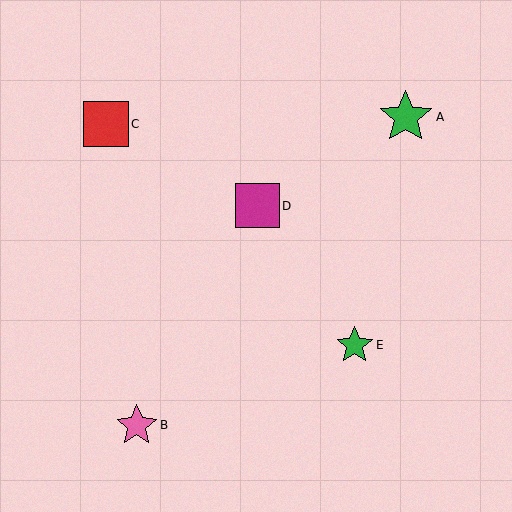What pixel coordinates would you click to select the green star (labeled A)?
Click at (406, 117) to select the green star A.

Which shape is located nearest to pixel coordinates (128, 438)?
The pink star (labeled B) at (137, 425) is nearest to that location.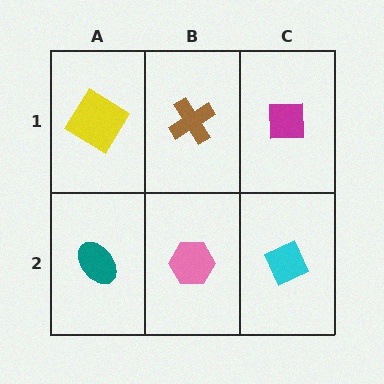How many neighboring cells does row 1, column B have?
3.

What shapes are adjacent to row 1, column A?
A teal ellipse (row 2, column A), a brown cross (row 1, column B).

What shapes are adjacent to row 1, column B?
A pink hexagon (row 2, column B), a yellow diamond (row 1, column A), a magenta square (row 1, column C).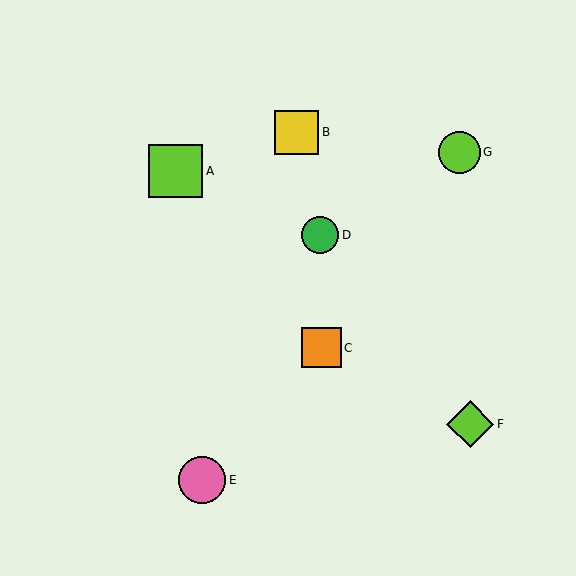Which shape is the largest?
The lime square (labeled A) is the largest.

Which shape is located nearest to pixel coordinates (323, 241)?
The green circle (labeled D) at (320, 235) is nearest to that location.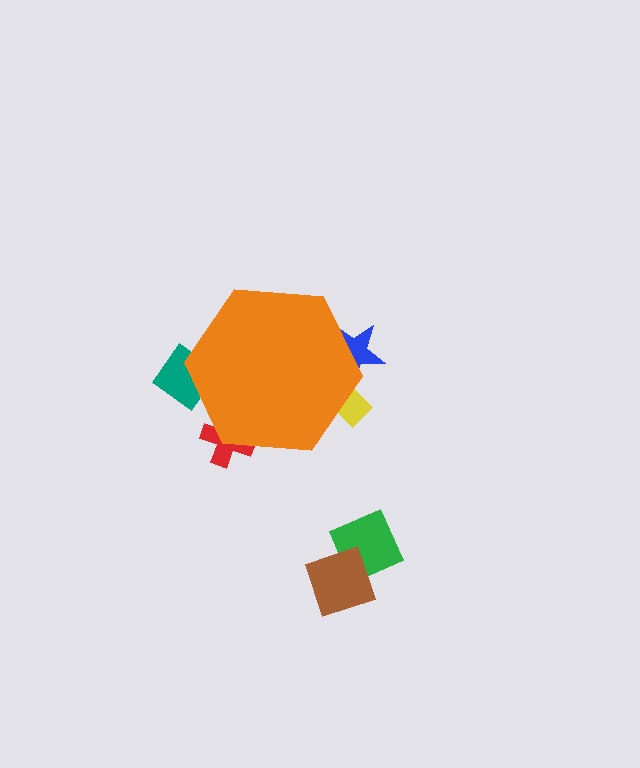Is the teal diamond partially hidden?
Yes, the teal diamond is partially hidden behind the orange hexagon.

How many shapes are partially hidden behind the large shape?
4 shapes are partially hidden.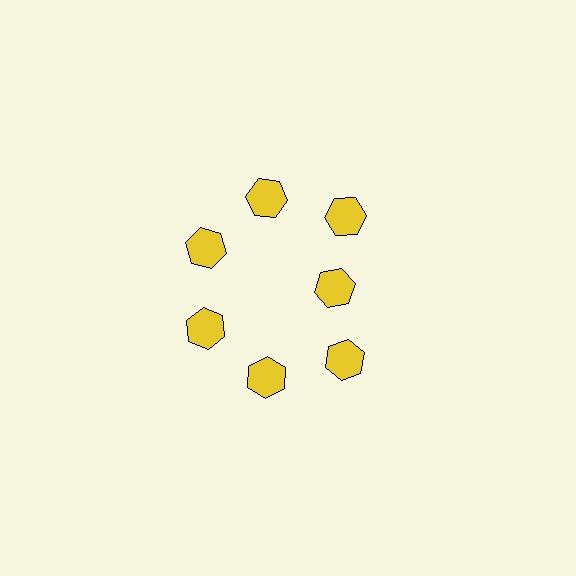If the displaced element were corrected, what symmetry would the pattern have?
It would have 7-fold rotational symmetry — the pattern would map onto itself every 51 degrees.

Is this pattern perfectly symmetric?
No. The 7 yellow hexagons are arranged in a ring, but one element near the 3 o'clock position is pulled inward toward the center, breaking the 7-fold rotational symmetry.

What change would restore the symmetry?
The symmetry would be restored by moving it outward, back onto the ring so that all 7 hexagons sit at equal angles and equal distance from the center.